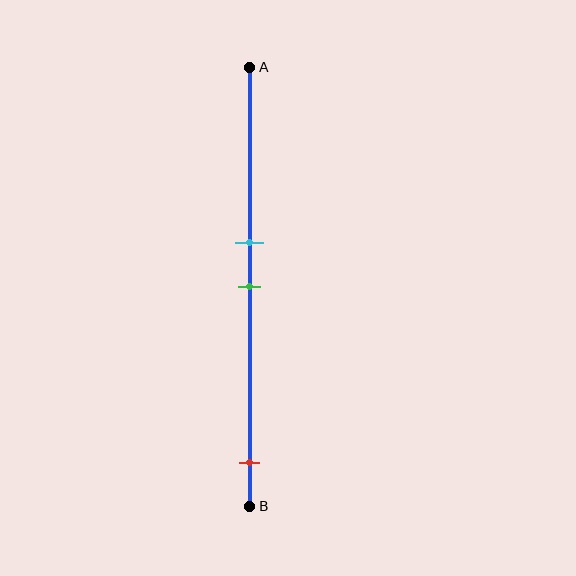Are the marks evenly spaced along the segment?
No, the marks are not evenly spaced.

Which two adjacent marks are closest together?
The cyan and green marks are the closest adjacent pair.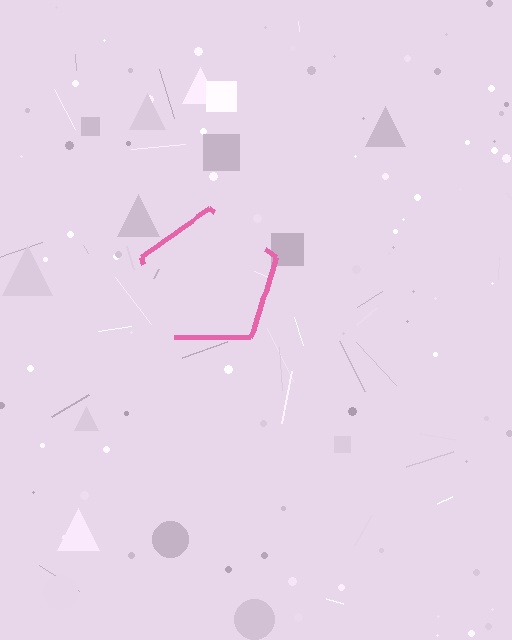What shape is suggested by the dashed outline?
The dashed outline suggests a pentagon.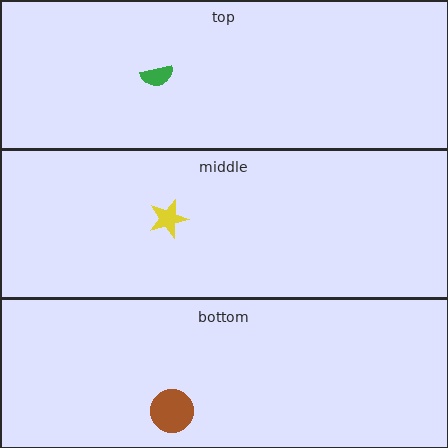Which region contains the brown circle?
The bottom region.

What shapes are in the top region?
The green semicircle.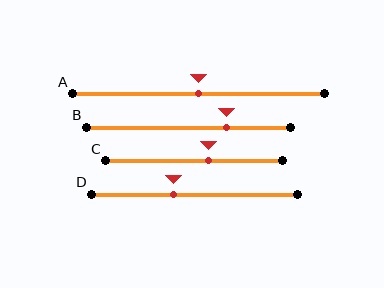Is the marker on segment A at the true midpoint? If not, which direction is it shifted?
Yes, the marker on segment A is at the true midpoint.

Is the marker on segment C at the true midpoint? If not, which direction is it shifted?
No, the marker on segment C is shifted to the right by about 8% of the segment length.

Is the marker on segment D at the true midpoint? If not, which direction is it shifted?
No, the marker on segment D is shifted to the left by about 10% of the segment length.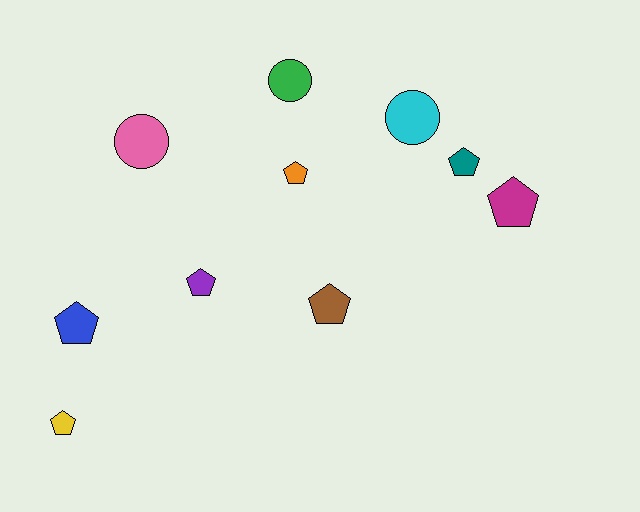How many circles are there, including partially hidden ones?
There are 3 circles.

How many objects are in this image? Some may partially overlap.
There are 10 objects.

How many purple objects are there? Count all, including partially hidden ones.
There is 1 purple object.